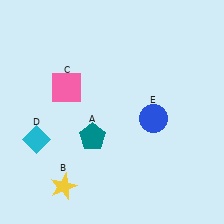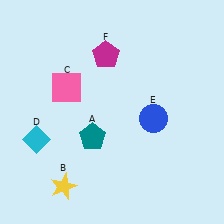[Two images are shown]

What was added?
A magenta pentagon (F) was added in Image 2.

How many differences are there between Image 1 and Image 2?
There is 1 difference between the two images.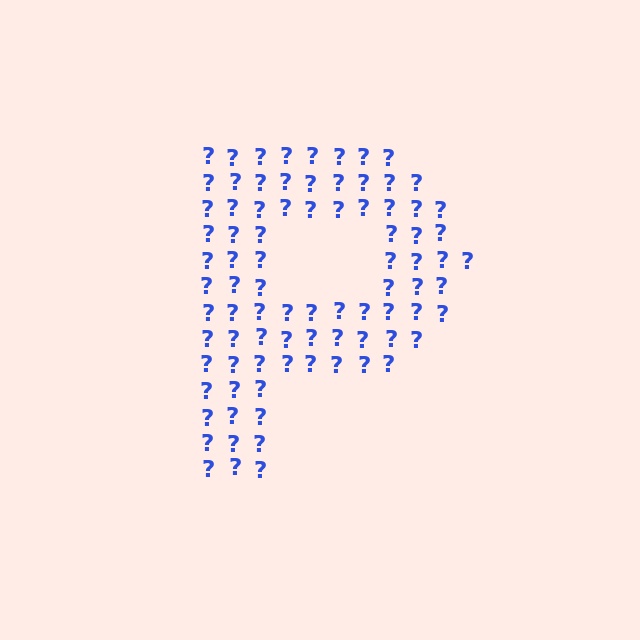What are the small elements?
The small elements are question marks.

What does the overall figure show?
The overall figure shows the letter P.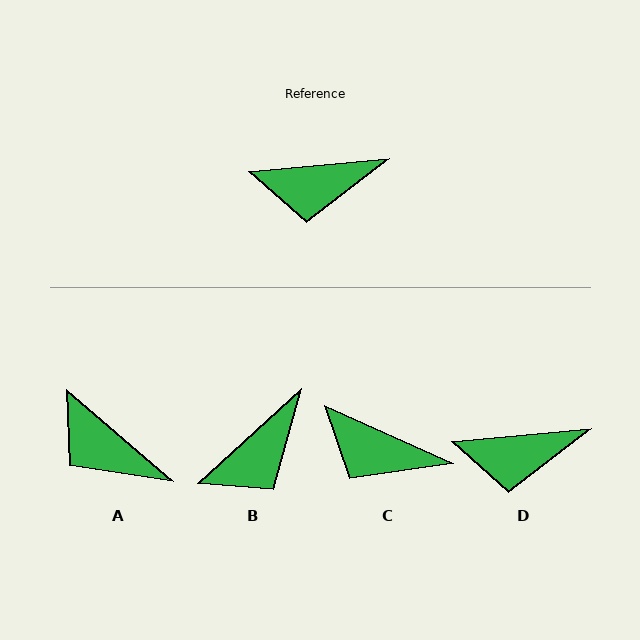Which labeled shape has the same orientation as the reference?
D.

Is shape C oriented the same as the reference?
No, it is off by about 30 degrees.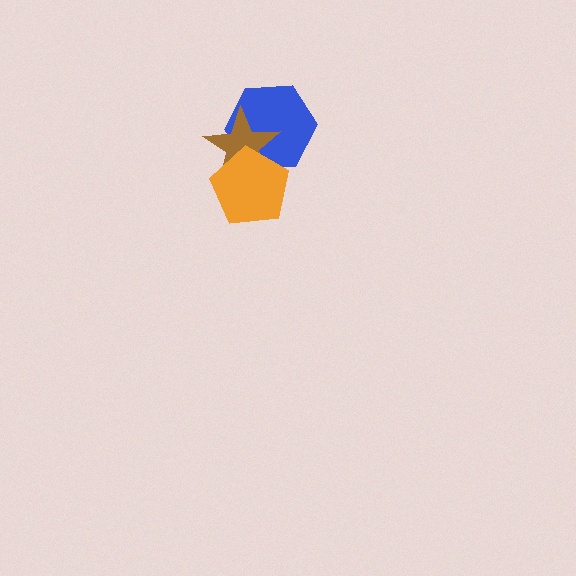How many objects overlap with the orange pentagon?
2 objects overlap with the orange pentagon.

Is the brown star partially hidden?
Yes, it is partially covered by another shape.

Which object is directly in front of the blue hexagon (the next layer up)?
The brown star is directly in front of the blue hexagon.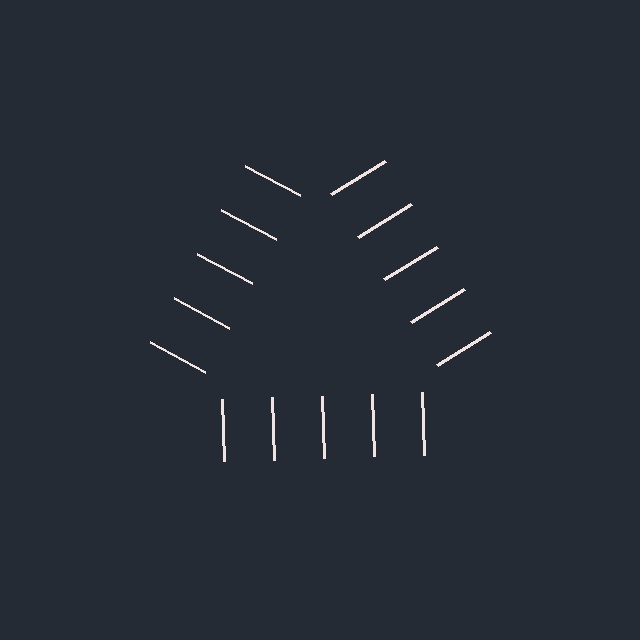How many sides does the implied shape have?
3 sides — the line-ends trace a triangle.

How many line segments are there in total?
15 — 5 along each of the 3 edges.